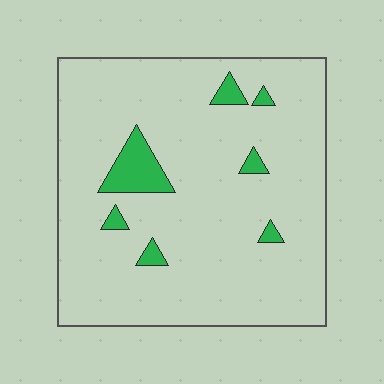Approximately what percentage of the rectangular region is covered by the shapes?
Approximately 5%.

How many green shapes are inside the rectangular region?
7.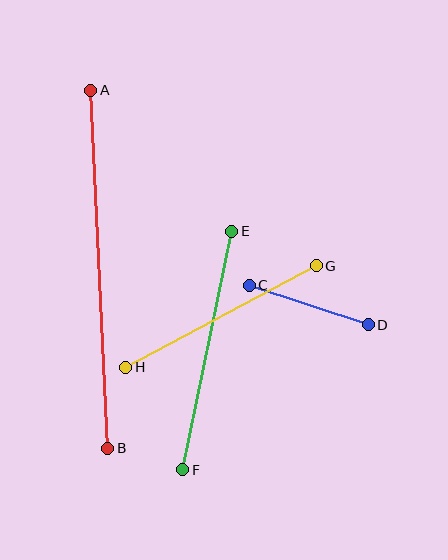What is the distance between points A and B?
The distance is approximately 358 pixels.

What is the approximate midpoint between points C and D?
The midpoint is at approximately (309, 305) pixels.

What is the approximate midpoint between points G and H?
The midpoint is at approximately (221, 316) pixels.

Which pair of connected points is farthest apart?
Points A and B are farthest apart.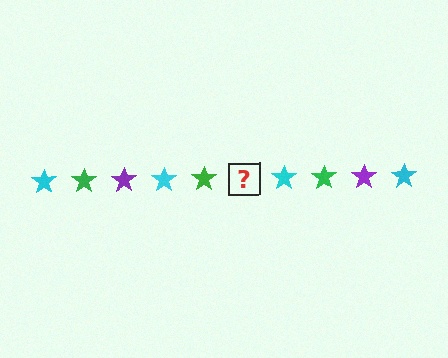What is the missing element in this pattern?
The missing element is a purple star.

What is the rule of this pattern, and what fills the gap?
The rule is that the pattern cycles through cyan, green, purple stars. The gap should be filled with a purple star.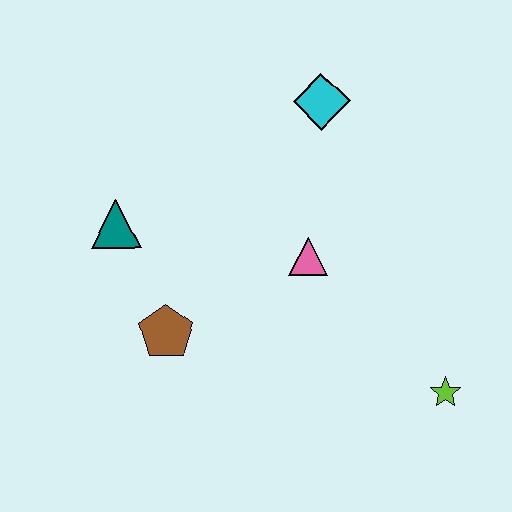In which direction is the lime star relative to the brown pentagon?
The lime star is to the right of the brown pentagon.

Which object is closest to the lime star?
The pink triangle is closest to the lime star.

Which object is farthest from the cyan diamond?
The lime star is farthest from the cyan diamond.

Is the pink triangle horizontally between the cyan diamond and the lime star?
No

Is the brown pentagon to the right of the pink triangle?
No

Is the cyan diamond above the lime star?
Yes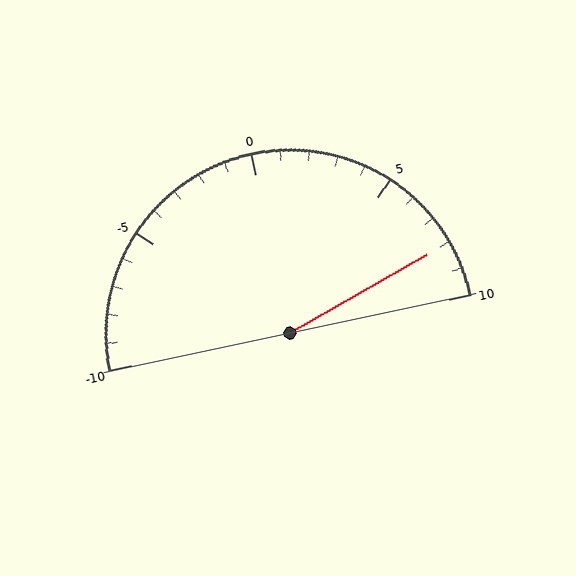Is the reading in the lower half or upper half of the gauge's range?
The reading is in the upper half of the range (-10 to 10).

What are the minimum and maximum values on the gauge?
The gauge ranges from -10 to 10.